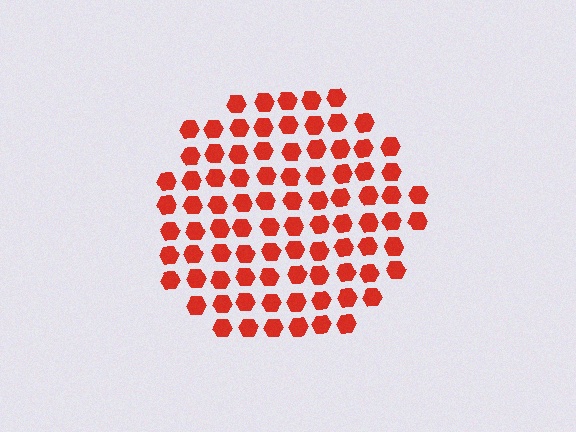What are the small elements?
The small elements are hexagons.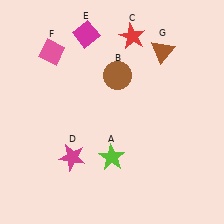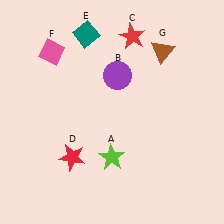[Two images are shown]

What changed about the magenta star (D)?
In Image 1, D is magenta. In Image 2, it changed to red.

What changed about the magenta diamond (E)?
In Image 1, E is magenta. In Image 2, it changed to teal.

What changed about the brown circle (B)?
In Image 1, B is brown. In Image 2, it changed to purple.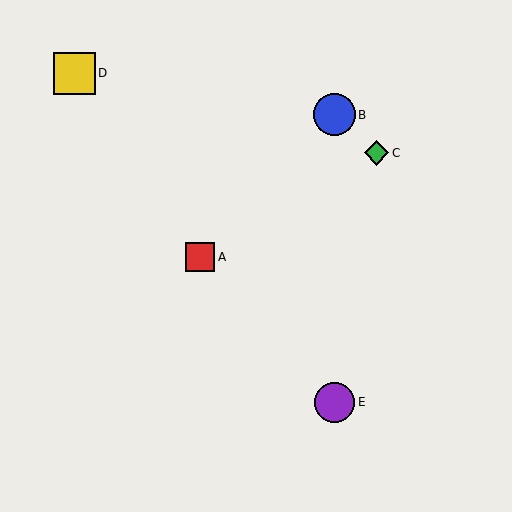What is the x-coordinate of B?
Object B is at x≈335.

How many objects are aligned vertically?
2 objects (B, E) are aligned vertically.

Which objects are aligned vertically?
Objects B, E are aligned vertically.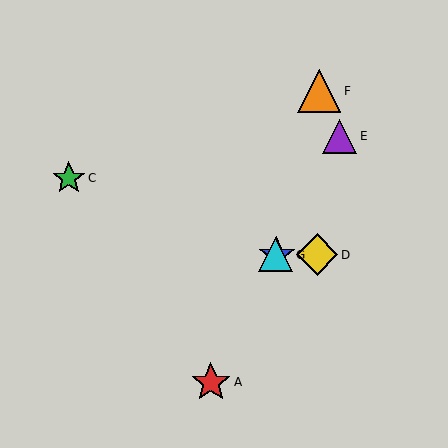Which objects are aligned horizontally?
Objects B, D, G are aligned horizontally.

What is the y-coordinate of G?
Object G is at y≈255.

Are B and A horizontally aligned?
No, B is at y≈255 and A is at y≈382.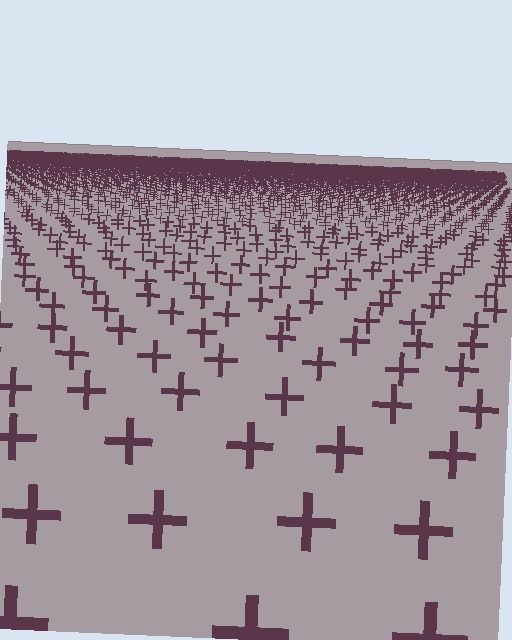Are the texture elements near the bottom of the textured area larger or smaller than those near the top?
Larger. Near the bottom, elements are closer to the viewer and appear at a bigger on-screen size.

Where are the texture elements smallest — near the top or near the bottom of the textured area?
Near the top.